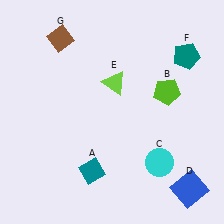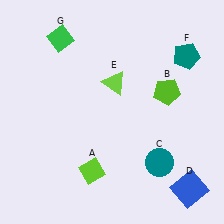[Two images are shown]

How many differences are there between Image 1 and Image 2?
There are 3 differences between the two images.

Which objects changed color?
A changed from teal to lime. C changed from cyan to teal. G changed from brown to green.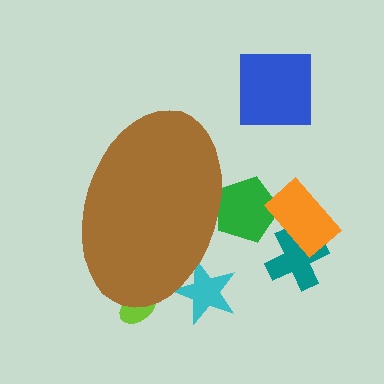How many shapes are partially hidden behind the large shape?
3 shapes are partially hidden.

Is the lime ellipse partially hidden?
Yes, the lime ellipse is partially hidden behind the brown ellipse.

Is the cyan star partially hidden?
Yes, the cyan star is partially hidden behind the brown ellipse.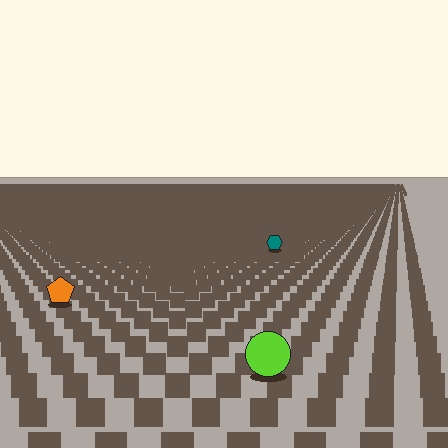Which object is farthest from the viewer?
The teal hexagon is farthest from the viewer. It appears smaller and the ground texture around it is denser.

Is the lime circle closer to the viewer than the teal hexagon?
Yes. The lime circle is closer — you can tell from the texture gradient: the ground texture is coarser near it.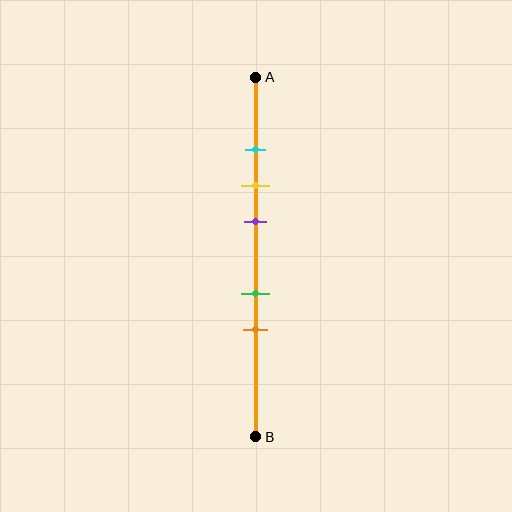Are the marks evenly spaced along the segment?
No, the marks are not evenly spaced.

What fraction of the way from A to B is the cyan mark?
The cyan mark is approximately 20% (0.2) of the way from A to B.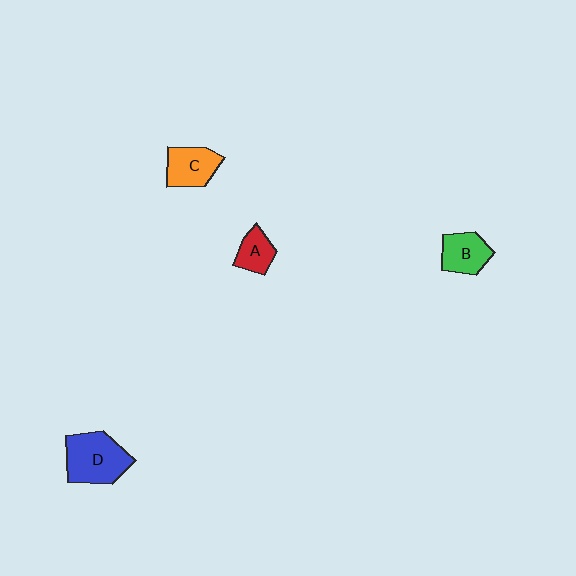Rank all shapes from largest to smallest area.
From largest to smallest: D (blue), C (orange), B (green), A (red).